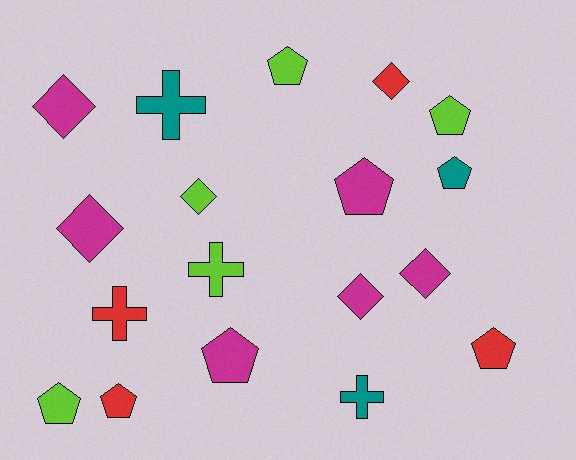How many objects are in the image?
There are 18 objects.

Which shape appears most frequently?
Pentagon, with 8 objects.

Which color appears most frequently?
Magenta, with 6 objects.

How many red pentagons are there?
There are 2 red pentagons.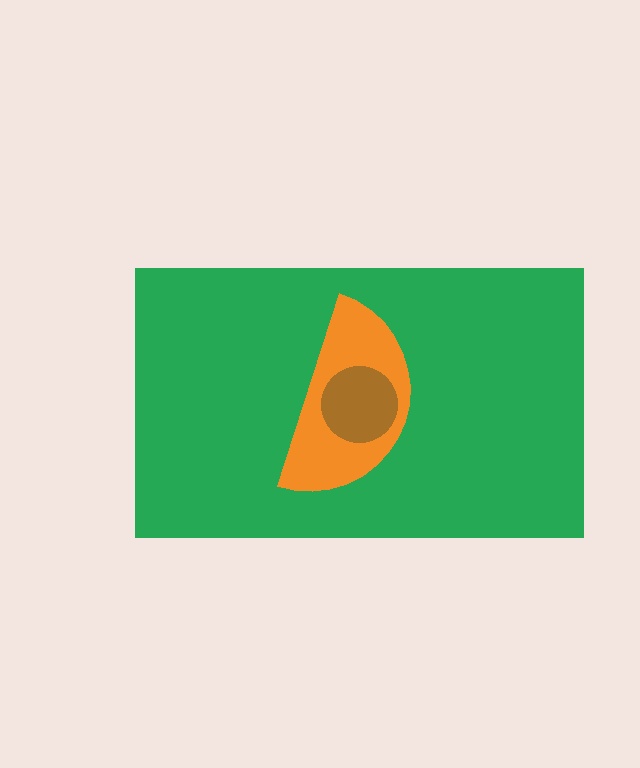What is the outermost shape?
The green rectangle.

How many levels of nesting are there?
3.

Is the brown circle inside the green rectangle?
Yes.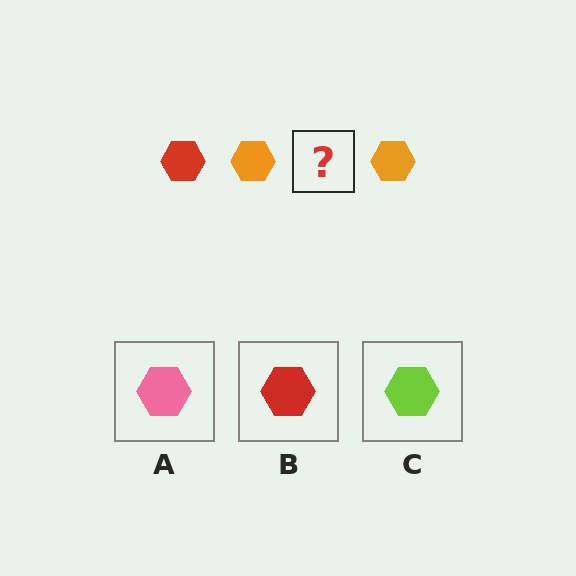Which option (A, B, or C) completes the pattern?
B.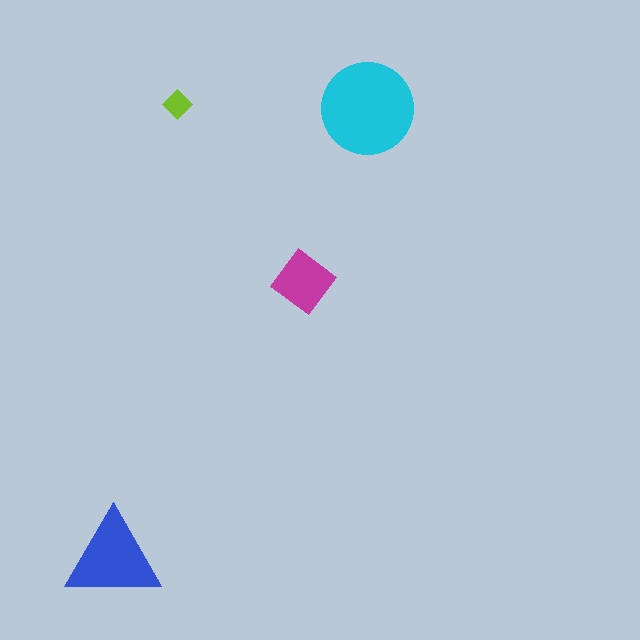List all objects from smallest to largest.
The lime diamond, the magenta diamond, the blue triangle, the cyan circle.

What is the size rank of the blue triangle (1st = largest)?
2nd.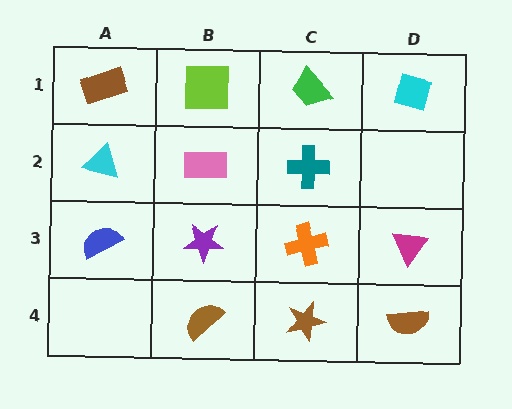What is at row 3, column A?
A blue semicircle.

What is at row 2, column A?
A cyan triangle.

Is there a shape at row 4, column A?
No, that cell is empty.